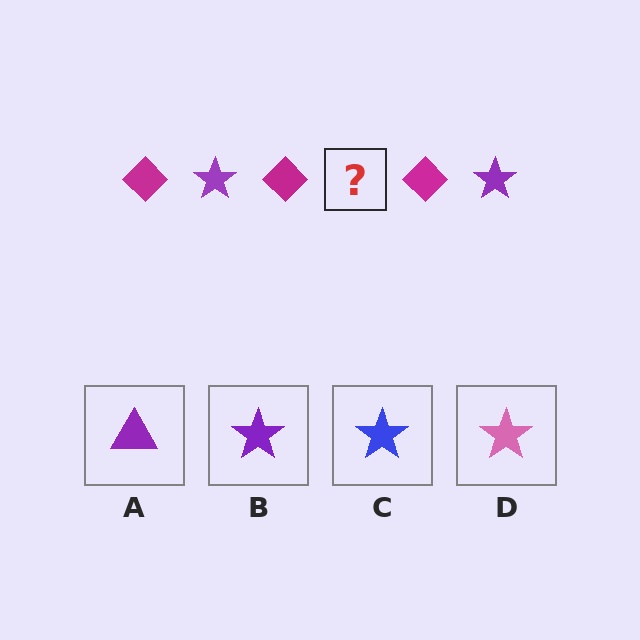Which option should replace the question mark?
Option B.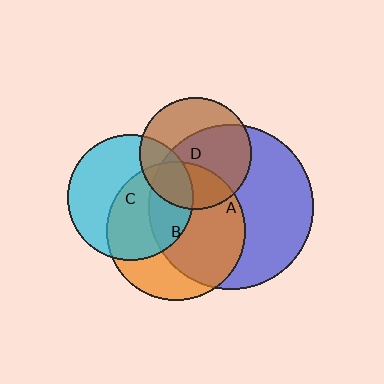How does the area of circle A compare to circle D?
Approximately 2.1 times.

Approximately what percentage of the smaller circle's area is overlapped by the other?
Approximately 60%.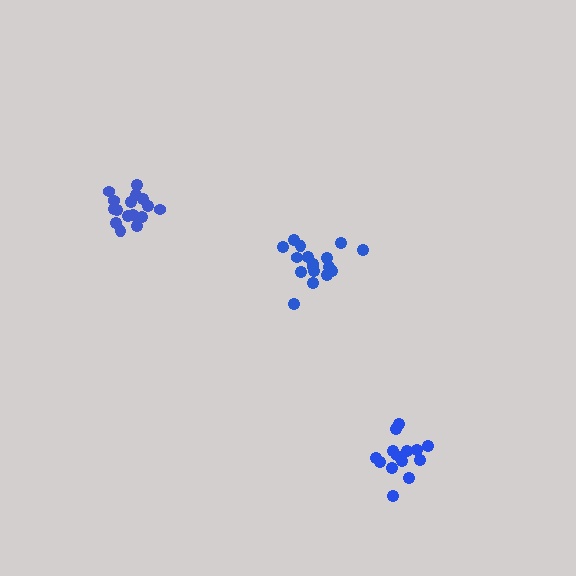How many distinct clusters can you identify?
There are 3 distinct clusters.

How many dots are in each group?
Group 1: 16 dots, Group 2: 14 dots, Group 3: 17 dots (47 total).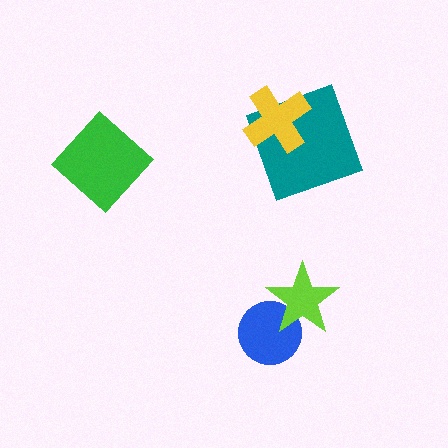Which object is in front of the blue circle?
The lime star is in front of the blue circle.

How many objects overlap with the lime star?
1 object overlaps with the lime star.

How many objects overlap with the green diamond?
0 objects overlap with the green diamond.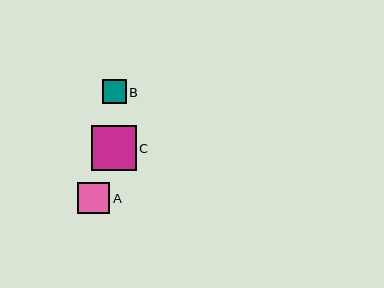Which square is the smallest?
Square B is the smallest with a size of approximately 24 pixels.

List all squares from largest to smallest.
From largest to smallest: C, A, B.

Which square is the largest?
Square C is the largest with a size of approximately 45 pixels.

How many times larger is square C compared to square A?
Square C is approximately 1.4 times the size of square A.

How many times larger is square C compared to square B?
Square C is approximately 1.9 times the size of square B.